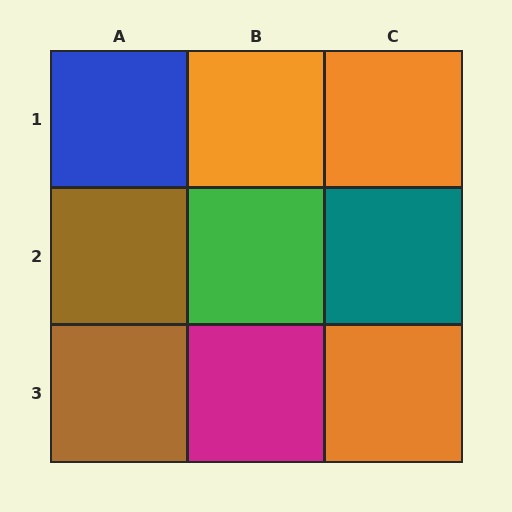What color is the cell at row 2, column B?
Green.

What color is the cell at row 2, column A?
Brown.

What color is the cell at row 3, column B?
Magenta.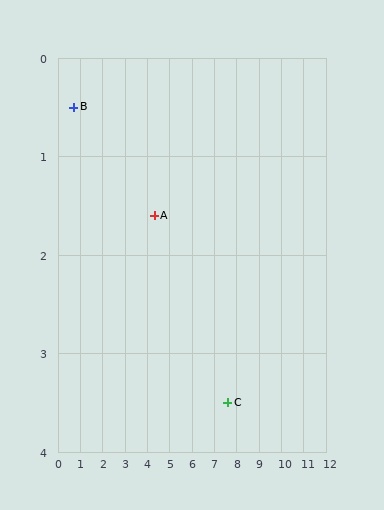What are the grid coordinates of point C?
Point C is at approximately (7.6, 3.5).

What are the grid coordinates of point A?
Point A is at approximately (4.3, 1.6).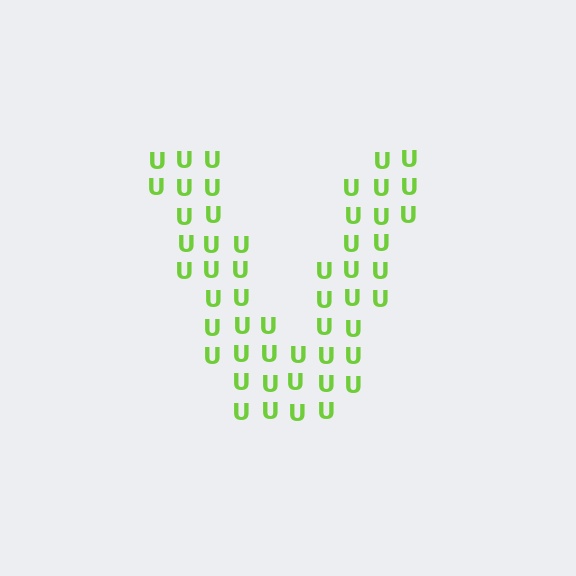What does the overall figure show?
The overall figure shows the letter V.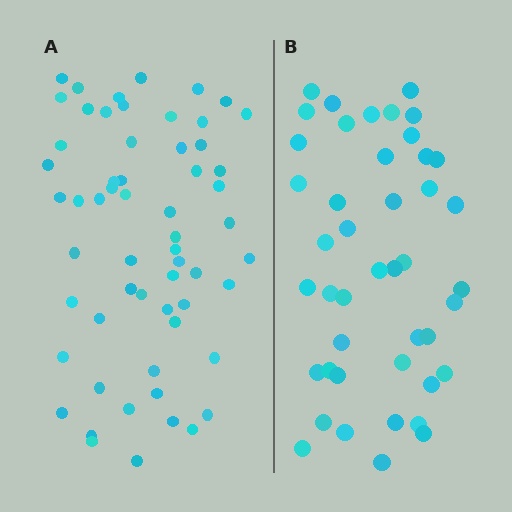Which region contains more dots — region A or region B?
Region A (the left region) has more dots.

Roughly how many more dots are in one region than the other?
Region A has approximately 15 more dots than region B.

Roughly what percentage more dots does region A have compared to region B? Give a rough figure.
About 35% more.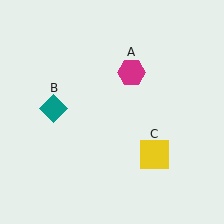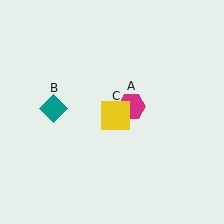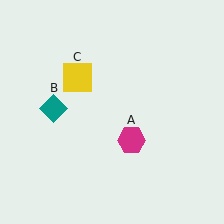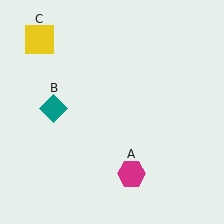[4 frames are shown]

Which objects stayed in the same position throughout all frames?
Teal diamond (object B) remained stationary.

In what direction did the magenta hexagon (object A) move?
The magenta hexagon (object A) moved down.